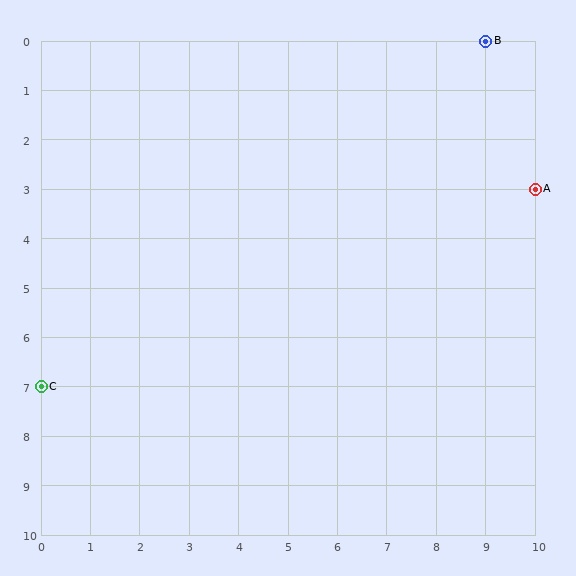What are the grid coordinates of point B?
Point B is at grid coordinates (9, 0).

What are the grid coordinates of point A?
Point A is at grid coordinates (10, 3).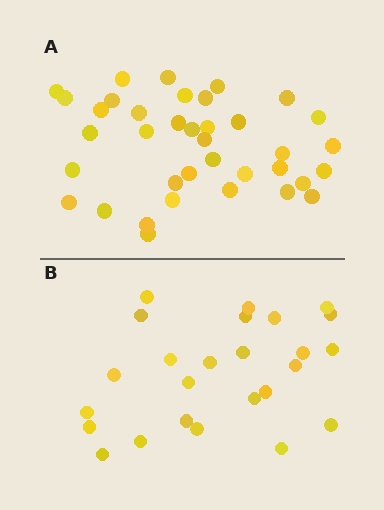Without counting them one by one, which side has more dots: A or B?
Region A (the top region) has more dots.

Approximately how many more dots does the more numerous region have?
Region A has roughly 12 or so more dots than region B.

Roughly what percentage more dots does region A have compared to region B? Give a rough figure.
About 50% more.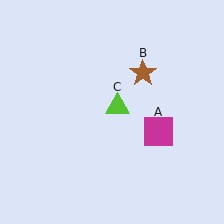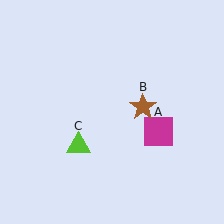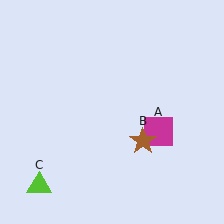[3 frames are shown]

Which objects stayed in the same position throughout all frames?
Magenta square (object A) remained stationary.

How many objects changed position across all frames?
2 objects changed position: brown star (object B), lime triangle (object C).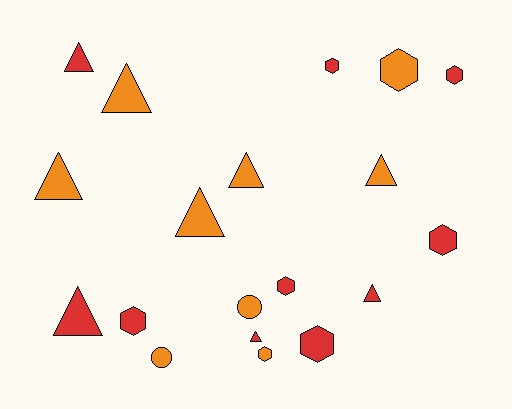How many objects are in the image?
There are 19 objects.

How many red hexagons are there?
There are 6 red hexagons.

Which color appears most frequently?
Red, with 10 objects.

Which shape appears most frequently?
Triangle, with 9 objects.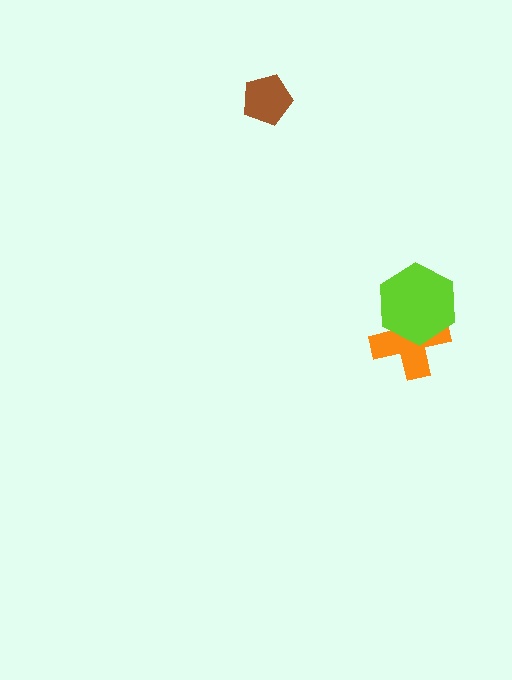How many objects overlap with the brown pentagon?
0 objects overlap with the brown pentagon.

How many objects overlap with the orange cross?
1 object overlaps with the orange cross.